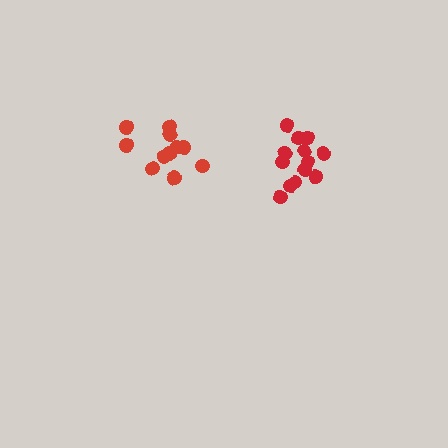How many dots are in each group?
Group 1: 13 dots, Group 2: 11 dots (24 total).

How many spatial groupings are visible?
There are 2 spatial groupings.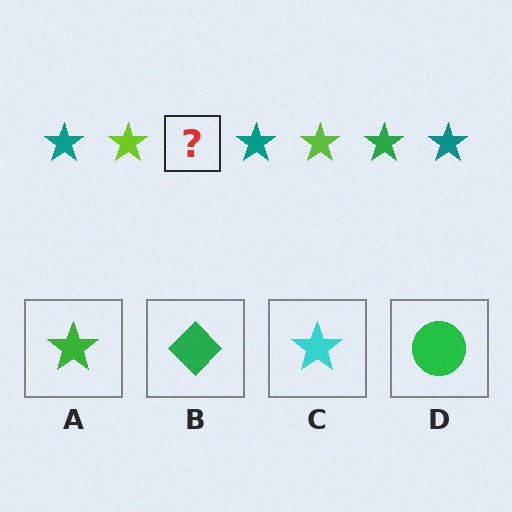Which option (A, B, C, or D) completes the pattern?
A.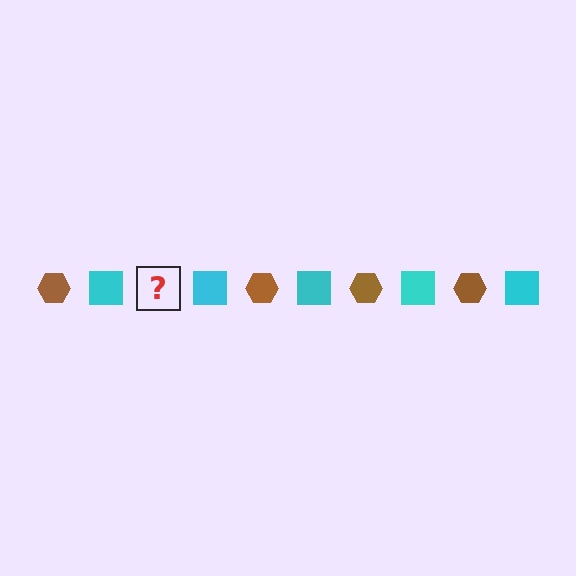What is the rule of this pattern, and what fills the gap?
The rule is that the pattern alternates between brown hexagon and cyan square. The gap should be filled with a brown hexagon.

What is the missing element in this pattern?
The missing element is a brown hexagon.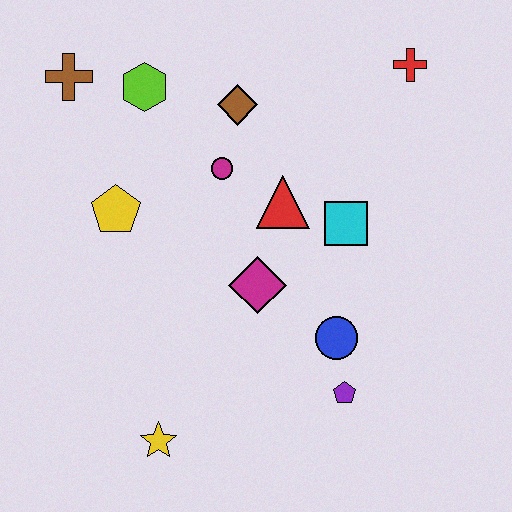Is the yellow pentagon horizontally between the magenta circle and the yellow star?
No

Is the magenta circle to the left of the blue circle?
Yes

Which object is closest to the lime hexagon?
The brown cross is closest to the lime hexagon.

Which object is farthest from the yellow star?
The red cross is farthest from the yellow star.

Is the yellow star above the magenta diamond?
No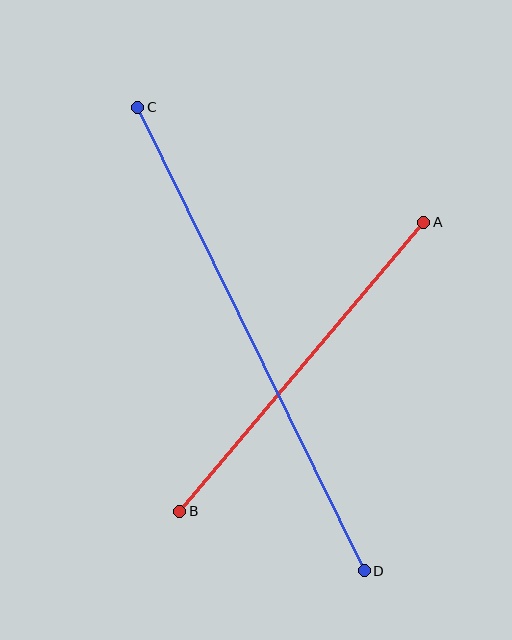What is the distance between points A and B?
The distance is approximately 379 pixels.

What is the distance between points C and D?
The distance is approximately 516 pixels.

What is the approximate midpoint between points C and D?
The midpoint is at approximately (251, 339) pixels.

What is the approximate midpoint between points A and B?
The midpoint is at approximately (302, 367) pixels.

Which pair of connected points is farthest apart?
Points C and D are farthest apart.